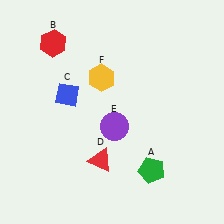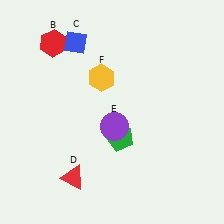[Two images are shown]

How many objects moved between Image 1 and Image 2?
3 objects moved between the two images.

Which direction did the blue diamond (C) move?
The blue diamond (C) moved up.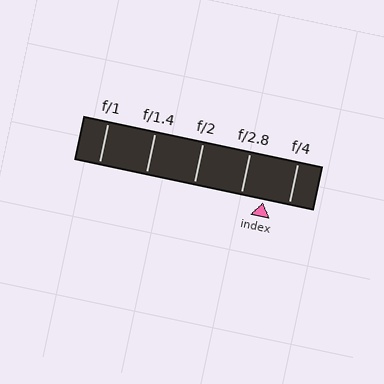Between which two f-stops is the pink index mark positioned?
The index mark is between f/2.8 and f/4.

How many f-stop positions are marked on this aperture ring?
There are 5 f-stop positions marked.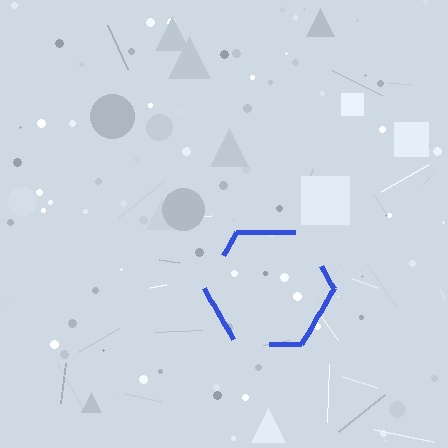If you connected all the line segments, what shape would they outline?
They would outline a hexagon.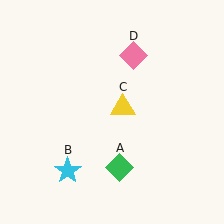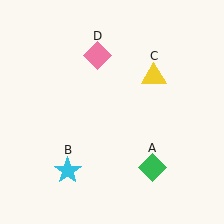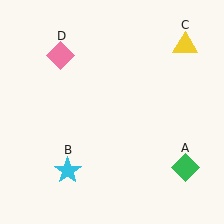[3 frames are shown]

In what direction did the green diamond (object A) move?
The green diamond (object A) moved right.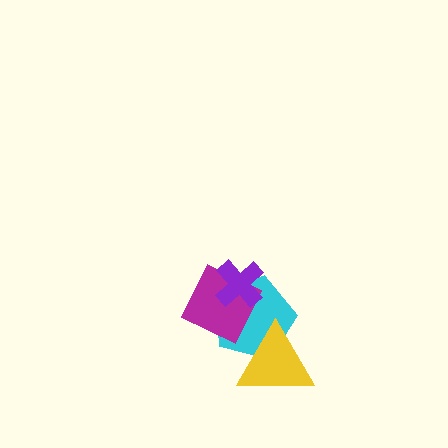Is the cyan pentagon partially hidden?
Yes, it is partially covered by another shape.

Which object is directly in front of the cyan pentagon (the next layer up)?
The magenta diamond is directly in front of the cyan pentagon.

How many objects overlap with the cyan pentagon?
3 objects overlap with the cyan pentagon.